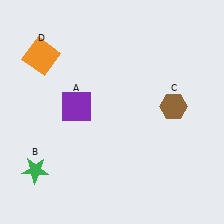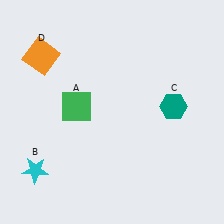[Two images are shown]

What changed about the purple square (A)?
In Image 1, A is purple. In Image 2, it changed to green.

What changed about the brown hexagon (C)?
In Image 1, C is brown. In Image 2, it changed to teal.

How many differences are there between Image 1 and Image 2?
There are 3 differences between the two images.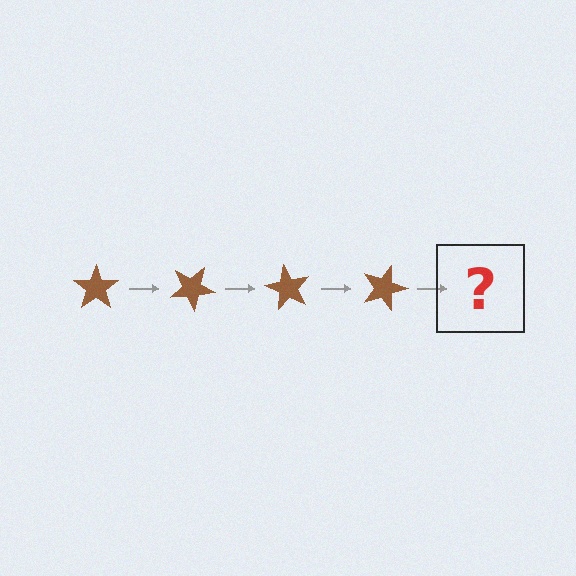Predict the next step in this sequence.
The next step is a brown star rotated 120 degrees.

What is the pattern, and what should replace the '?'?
The pattern is that the star rotates 30 degrees each step. The '?' should be a brown star rotated 120 degrees.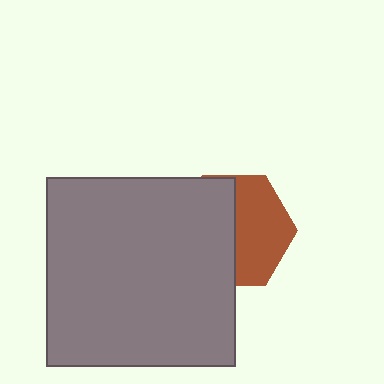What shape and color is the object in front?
The object in front is a gray square.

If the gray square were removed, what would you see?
You would see the complete brown hexagon.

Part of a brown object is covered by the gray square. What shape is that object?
It is a hexagon.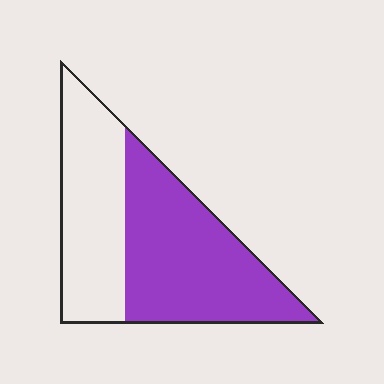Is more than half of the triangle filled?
Yes.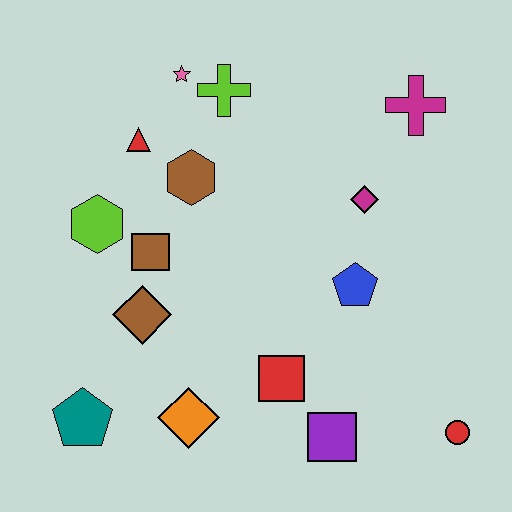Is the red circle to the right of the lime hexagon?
Yes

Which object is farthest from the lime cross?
The red circle is farthest from the lime cross.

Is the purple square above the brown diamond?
No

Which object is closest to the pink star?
The lime cross is closest to the pink star.